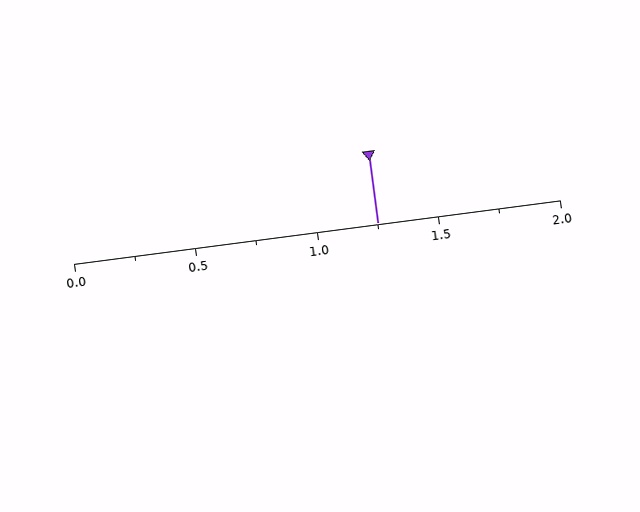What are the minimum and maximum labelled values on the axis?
The axis runs from 0.0 to 2.0.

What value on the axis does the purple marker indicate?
The marker indicates approximately 1.25.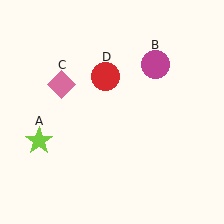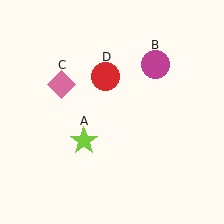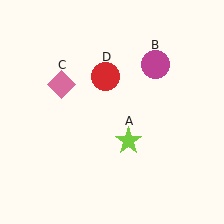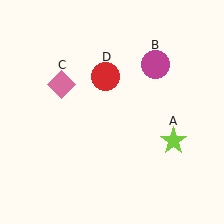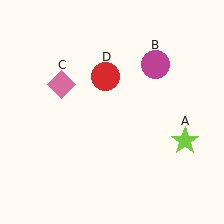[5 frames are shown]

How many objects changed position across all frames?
1 object changed position: lime star (object A).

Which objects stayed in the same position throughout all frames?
Magenta circle (object B) and pink diamond (object C) and red circle (object D) remained stationary.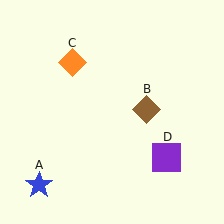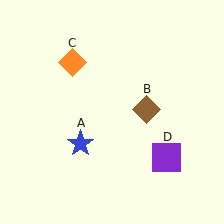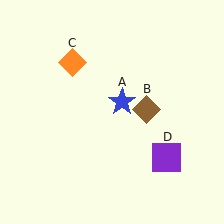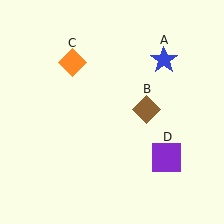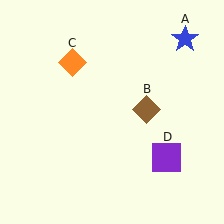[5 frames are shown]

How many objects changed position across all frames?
1 object changed position: blue star (object A).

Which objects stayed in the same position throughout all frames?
Brown diamond (object B) and orange diamond (object C) and purple square (object D) remained stationary.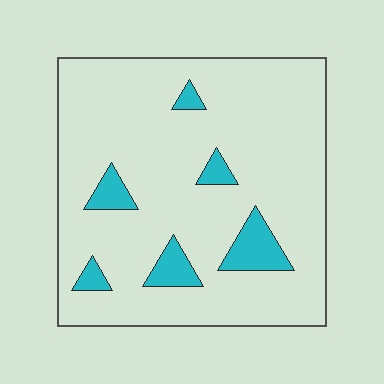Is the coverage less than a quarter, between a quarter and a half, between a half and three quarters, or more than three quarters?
Less than a quarter.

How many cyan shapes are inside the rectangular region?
6.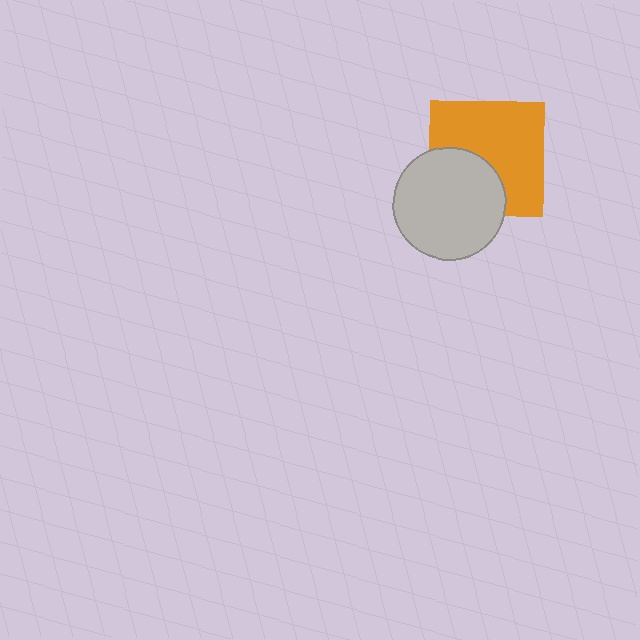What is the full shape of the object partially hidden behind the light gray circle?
The partially hidden object is an orange square.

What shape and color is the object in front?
The object in front is a light gray circle.